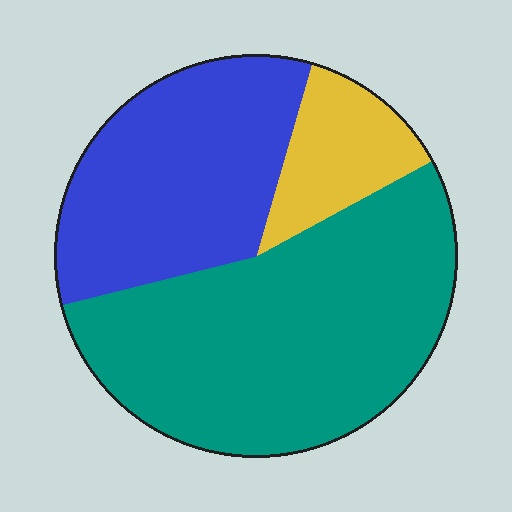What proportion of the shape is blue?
Blue covers 34% of the shape.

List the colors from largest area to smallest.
From largest to smallest: teal, blue, yellow.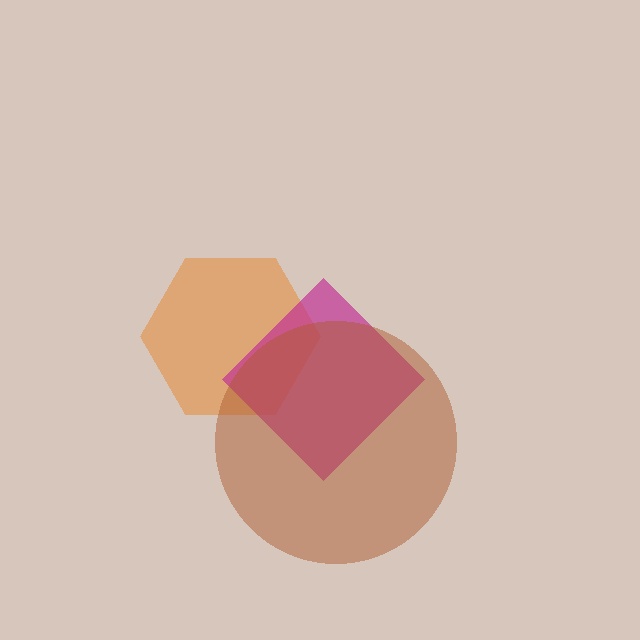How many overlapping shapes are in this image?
There are 3 overlapping shapes in the image.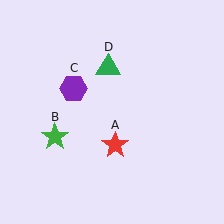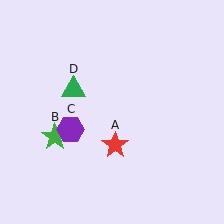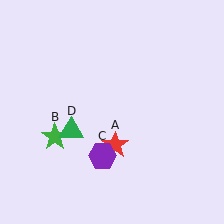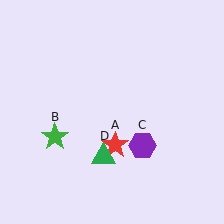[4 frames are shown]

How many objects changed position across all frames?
2 objects changed position: purple hexagon (object C), green triangle (object D).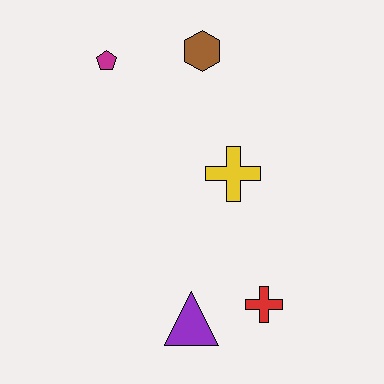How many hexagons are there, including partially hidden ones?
There is 1 hexagon.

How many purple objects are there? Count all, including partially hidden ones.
There is 1 purple object.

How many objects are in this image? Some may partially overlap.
There are 5 objects.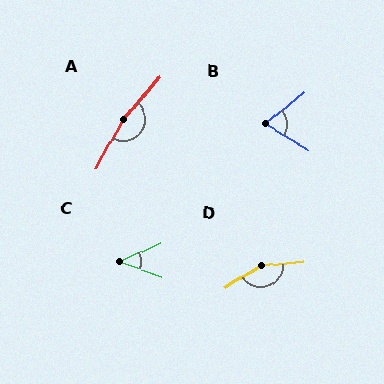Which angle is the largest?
A, at approximately 168 degrees.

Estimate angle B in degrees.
Approximately 70 degrees.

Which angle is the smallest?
C, at approximately 44 degrees.